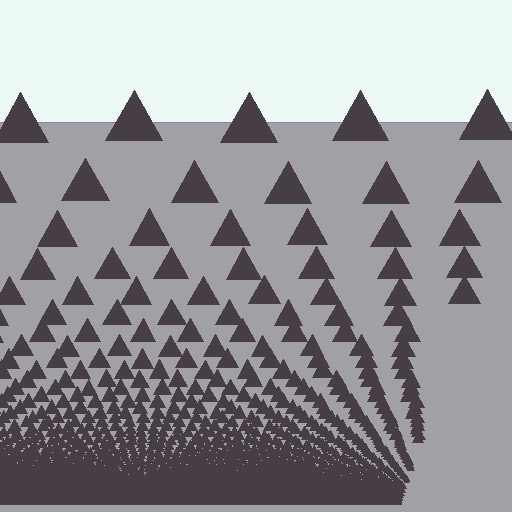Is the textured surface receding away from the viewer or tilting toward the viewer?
The surface appears to tilt toward the viewer. Texture elements get larger and sparser toward the top.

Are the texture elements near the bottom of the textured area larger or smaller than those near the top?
Smaller. The gradient is inverted — elements near the bottom are smaller and denser.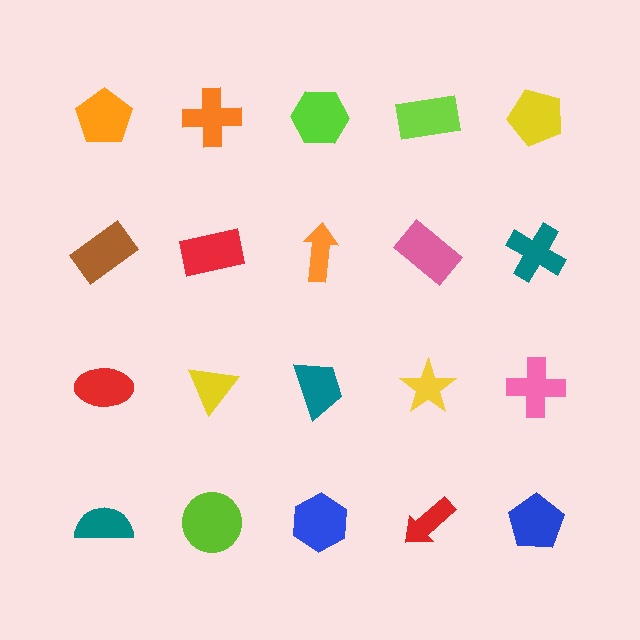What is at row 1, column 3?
A lime hexagon.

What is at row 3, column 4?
A yellow star.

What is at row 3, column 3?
A teal trapezoid.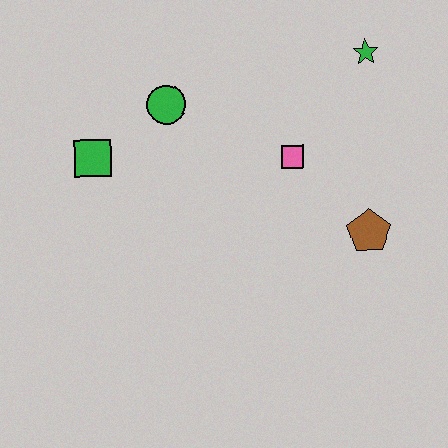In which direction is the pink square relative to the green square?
The pink square is to the right of the green square.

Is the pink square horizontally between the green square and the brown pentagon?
Yes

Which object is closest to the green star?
The pink square is closest to the green star.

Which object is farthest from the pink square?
The green square is farthest from the pink square.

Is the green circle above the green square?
Yes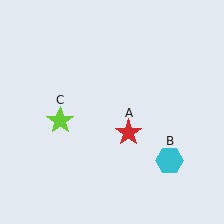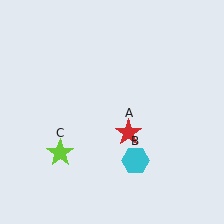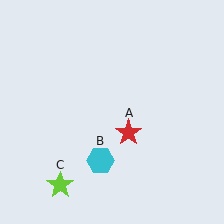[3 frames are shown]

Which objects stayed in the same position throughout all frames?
Red star (object A) remained stationary.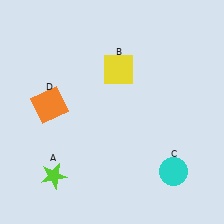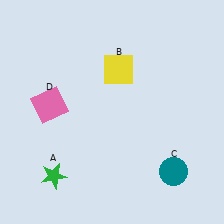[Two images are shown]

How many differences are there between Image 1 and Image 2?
There are 3 differences between the two images.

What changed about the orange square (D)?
In Image 1, D is orange. In Image 2, it changed to pink.